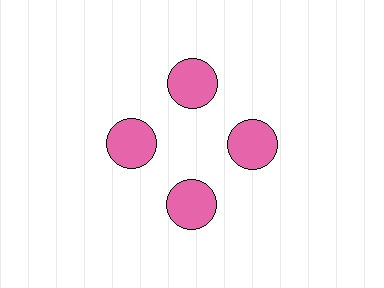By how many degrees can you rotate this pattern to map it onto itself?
The pattern maps onto itself every 90 degrees of rotation.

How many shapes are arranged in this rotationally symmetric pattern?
There are 4 shapes, arranged in 4 groups of 1.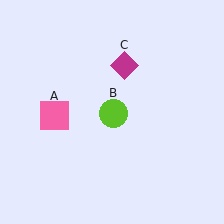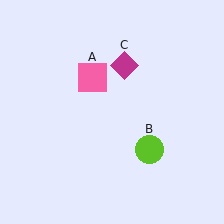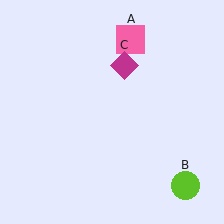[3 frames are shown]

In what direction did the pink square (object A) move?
The pink square (object A) moved up and to the right.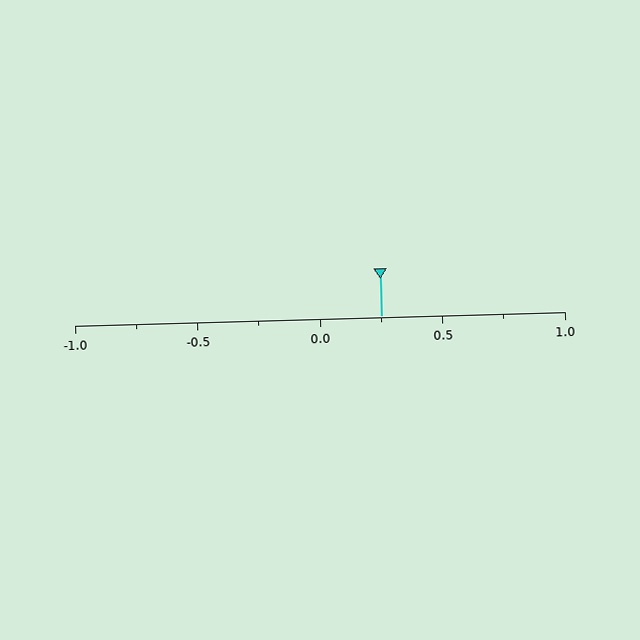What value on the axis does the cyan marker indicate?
The marker indicates approximately 0.25.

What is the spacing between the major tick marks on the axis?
The major ticks are spaced 0.5 apart.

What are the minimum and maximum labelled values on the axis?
The axis runs from -1.0 to 1.0.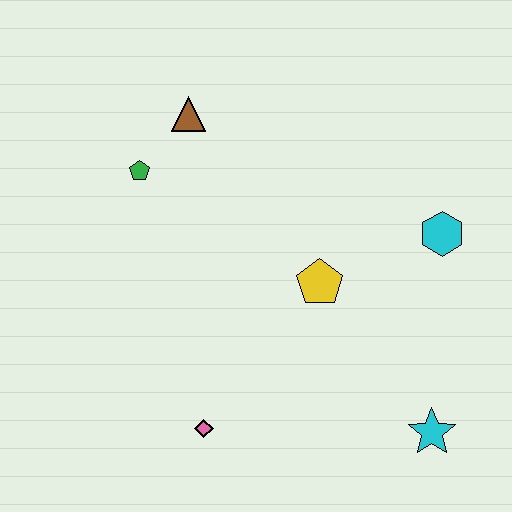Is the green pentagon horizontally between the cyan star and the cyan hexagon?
No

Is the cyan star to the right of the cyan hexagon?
No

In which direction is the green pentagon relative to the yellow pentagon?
The green pentagon is to the left of the yellow pentagon.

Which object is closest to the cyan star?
The yellow pentagon is closest to the cyan star.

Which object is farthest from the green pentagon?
The cyan star is farthest from the green pentagon.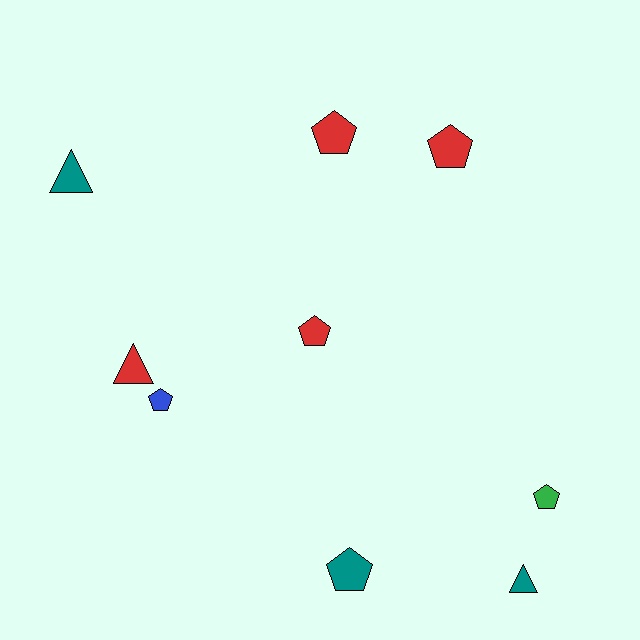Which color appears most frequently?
Red, with 4 objects.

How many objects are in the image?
There are 9 objects.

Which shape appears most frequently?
Pentagon, with 6 objects.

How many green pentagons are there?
There is 1 green pentagon.